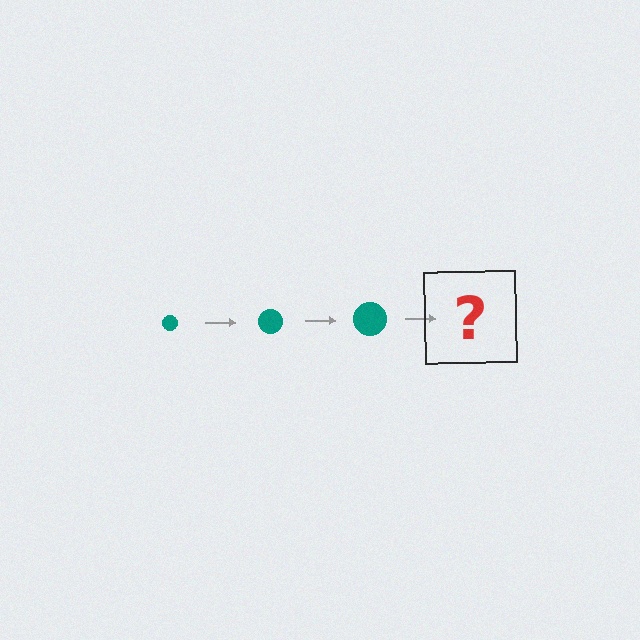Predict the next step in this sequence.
The next step is a teal circle, larger than the previous one.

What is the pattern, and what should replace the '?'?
The pattern is that the circle gets progressively larger each step. The '?' should be a teal circle, larger than the previous one.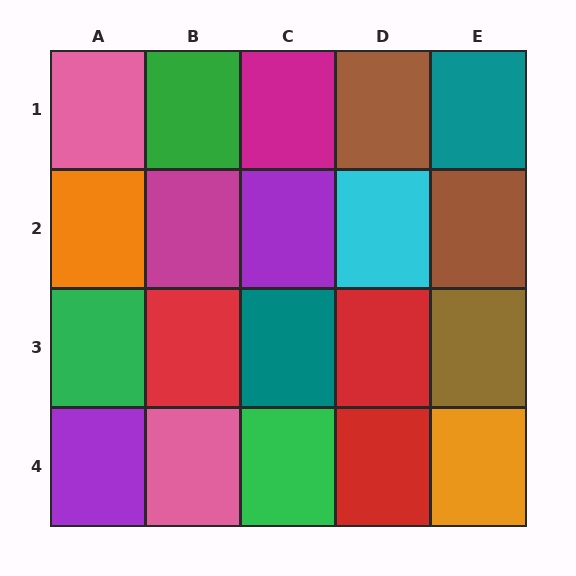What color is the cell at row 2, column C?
Purple.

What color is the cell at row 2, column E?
Brown.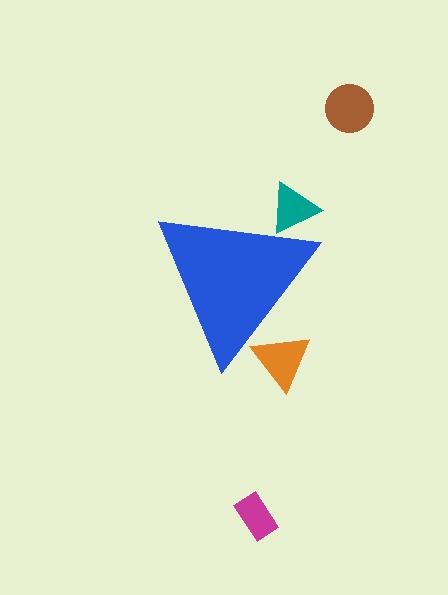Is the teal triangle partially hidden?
Yes, the teal triangle is partially hidden behind the blue triangle.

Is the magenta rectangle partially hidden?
No, the magenta rectangle is fully visible.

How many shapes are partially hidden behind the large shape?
2 shapes are partially hidden.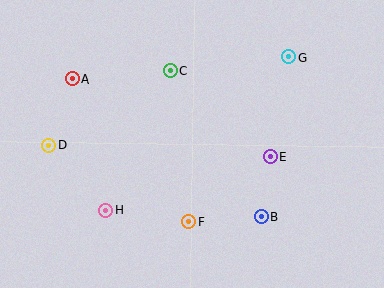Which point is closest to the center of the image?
Point C at (170, 70) is closest to the center.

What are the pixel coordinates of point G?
Point G is at (289, 57).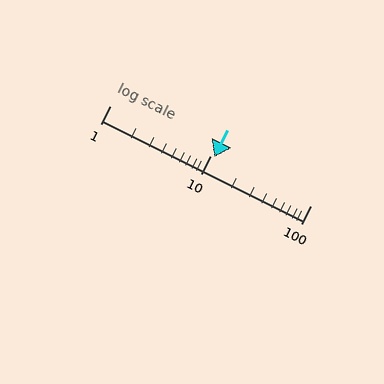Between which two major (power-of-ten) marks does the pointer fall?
The pointer is between 10 and 100.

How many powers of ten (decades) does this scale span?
The scale spans 2 decades, from 1 to 100.